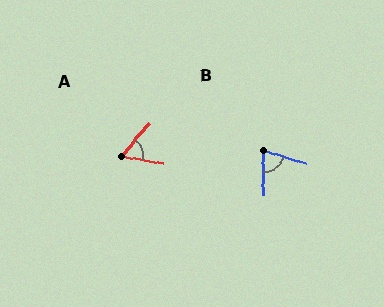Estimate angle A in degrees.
Approximately 59 degrees.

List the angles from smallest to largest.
A (59°), B (72°).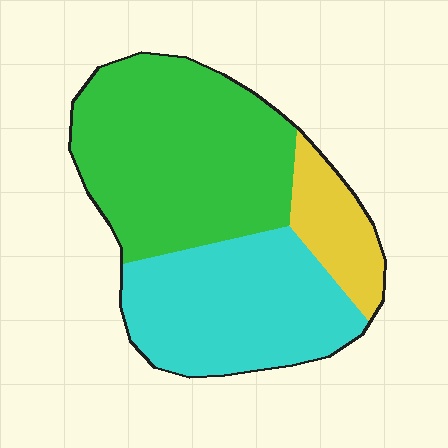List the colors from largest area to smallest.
From largest to smallest: green, cyan, yellow.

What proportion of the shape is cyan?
Cyan takes up about three eighths (3/8) of the shape.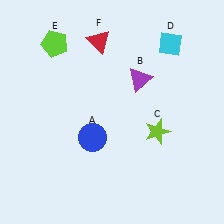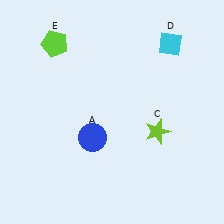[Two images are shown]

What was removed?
The red triangle (F), the purple triangle (B) were removed in Image 2.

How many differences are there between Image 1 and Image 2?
There are 2 differences between the two images.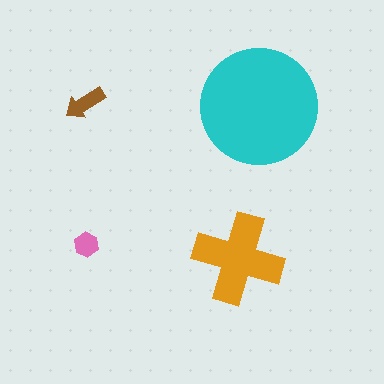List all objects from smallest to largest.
The pink hexagon, the brown arrow, the orange cross, the cyan circle.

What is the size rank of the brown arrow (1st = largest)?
3rd.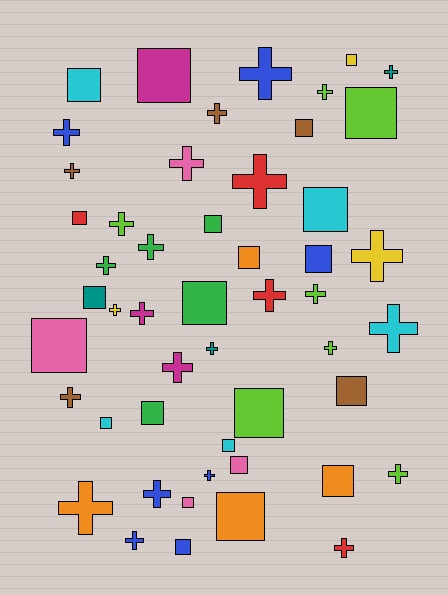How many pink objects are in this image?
There are 4 pink objects.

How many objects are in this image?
There are 50 objects.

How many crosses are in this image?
There are 27 crosses.